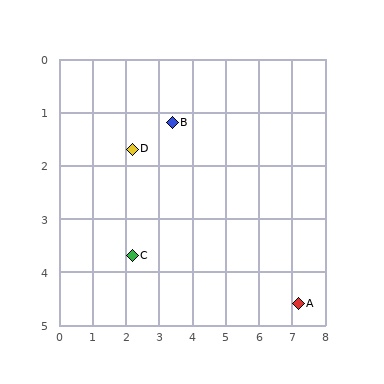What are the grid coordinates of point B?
Point B is at approximately (3.4, 1.2).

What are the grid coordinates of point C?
Point C is at approximately (2.2, 3.7).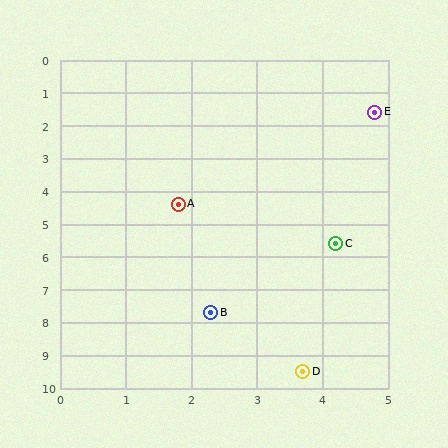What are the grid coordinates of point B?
Point B is at approximately (2.3, 7.7).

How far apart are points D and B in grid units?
Points D and B are about 2.3 grid units apart.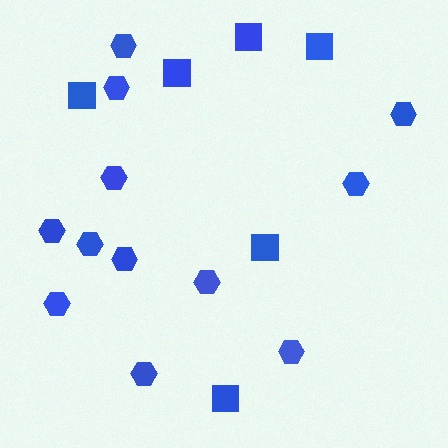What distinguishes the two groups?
There are 2 groups: one group of hexagons (12) and one group of squares (6).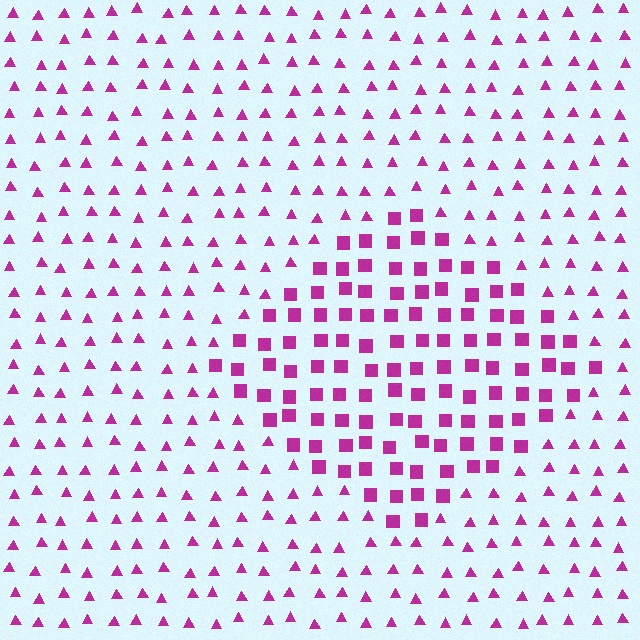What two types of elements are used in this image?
The image uses squares inside the diamond region and triangles outside it.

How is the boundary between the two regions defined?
The boundary is defined by a change in element shape: squares inside vs. triangles outside. All elements share the same color and spacing.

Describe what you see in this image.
The image is filled with small magenta elements arranged in a uniform grid. A diamond-shaped region contains squares, while the surrounding area contains triangles. The boundary is defined purely by the change in element shape.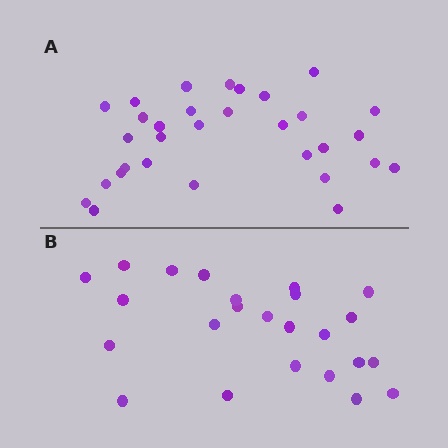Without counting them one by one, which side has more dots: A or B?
Region A (the top region) has more dots.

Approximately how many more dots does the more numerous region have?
Region A has roughly 8 or so more dots than region B.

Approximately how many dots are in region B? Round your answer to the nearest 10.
About 20 dots. (The exact count is 24, which rounds to 20.)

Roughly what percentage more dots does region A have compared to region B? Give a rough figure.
About 30% more.